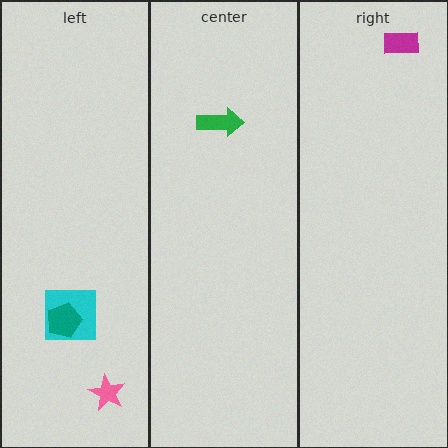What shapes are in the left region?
The cyan square, the teal pentagon, the pink star.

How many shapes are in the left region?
3.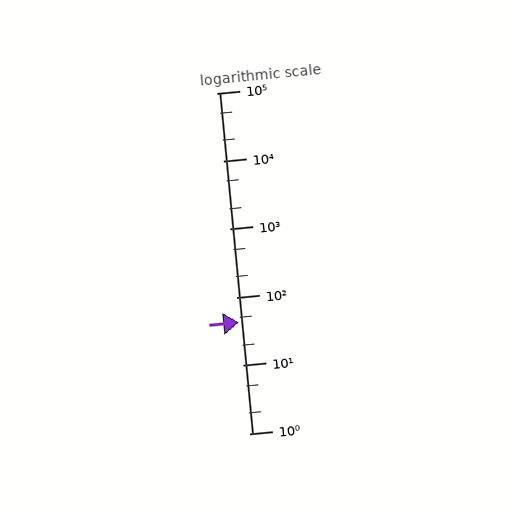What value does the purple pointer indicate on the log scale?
The pointer indicates approximately 42.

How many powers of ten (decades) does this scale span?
The scale spans 5 decades, from 1 to 100000.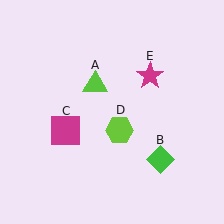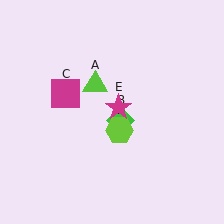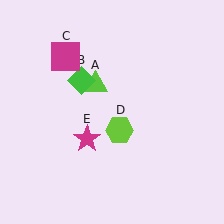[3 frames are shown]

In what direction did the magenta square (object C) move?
The magenta square (object C) moved up.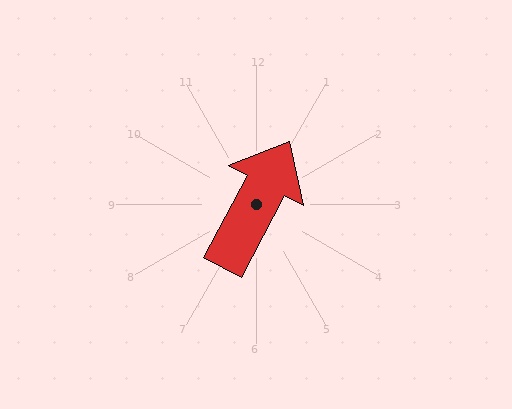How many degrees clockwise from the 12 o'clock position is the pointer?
Approximately 28 degrees.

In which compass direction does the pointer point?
Northeast.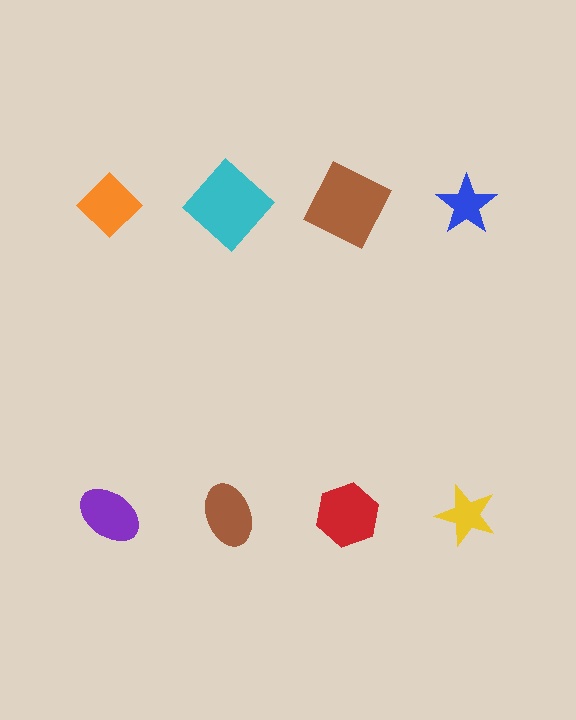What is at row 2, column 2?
A brown ellipse.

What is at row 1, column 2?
A cyan diamond.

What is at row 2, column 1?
A purple ellipse.